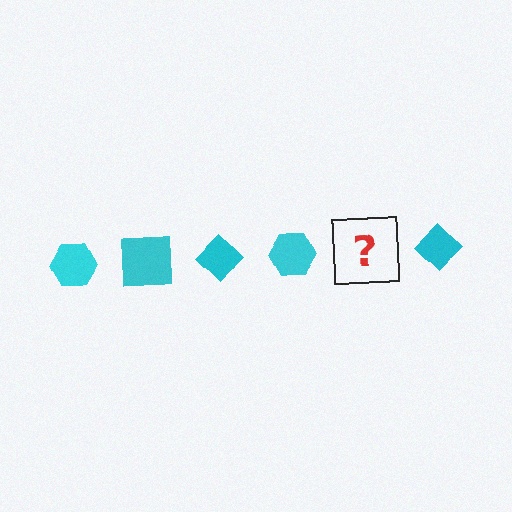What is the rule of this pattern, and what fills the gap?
The rule is that the pattern cycles through hexagon, square, diamond shapes in cyan. The gap should be filled with a cyan square.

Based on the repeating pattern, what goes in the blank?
The blank should be a cyan square.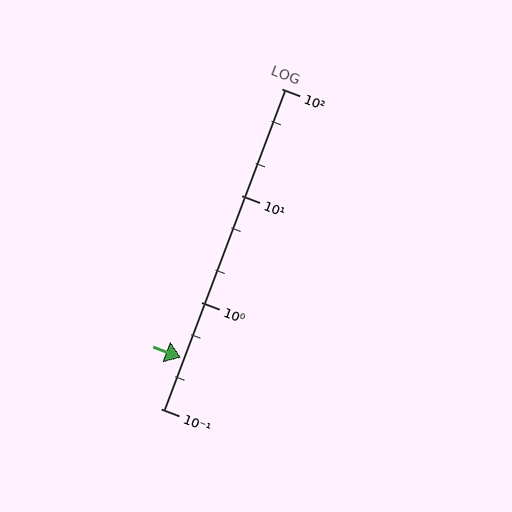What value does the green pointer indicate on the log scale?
The pointer indicates approximately 0.3.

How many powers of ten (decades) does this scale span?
The scale spans 3 decades, from 0.1 to 100.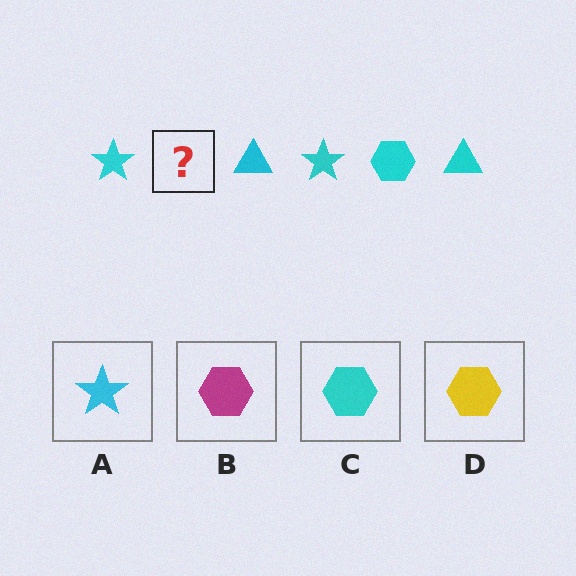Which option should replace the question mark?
Option C.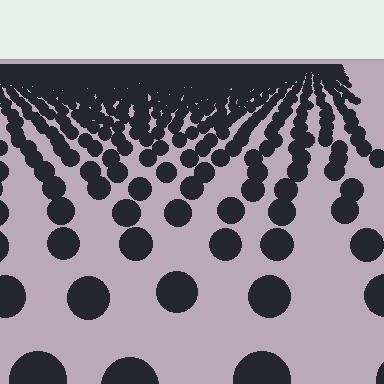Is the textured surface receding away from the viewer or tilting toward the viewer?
The surface is receding away from the viewer. Texture elements get smaller and denser toward the top.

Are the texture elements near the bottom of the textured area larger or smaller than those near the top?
Larger. Near the bottom, elements are closer to the viewer and appear at a bigger on-screen size.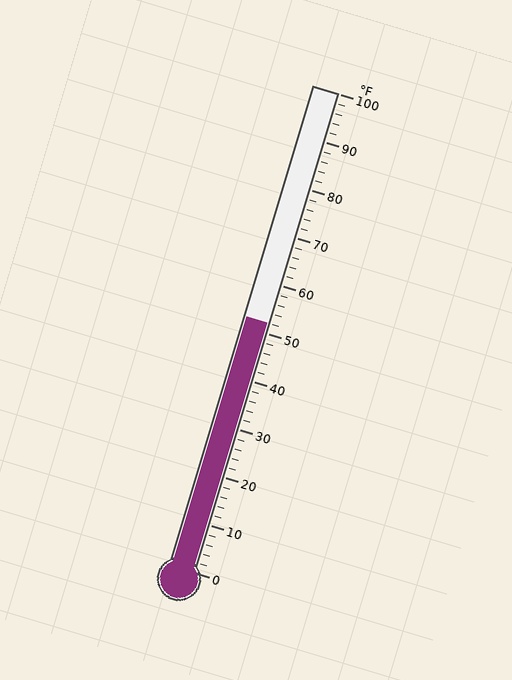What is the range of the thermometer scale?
The thermometer scale ranges from 0°F to 100°F.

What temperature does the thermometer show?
The thermometer shows approximately 52°F.